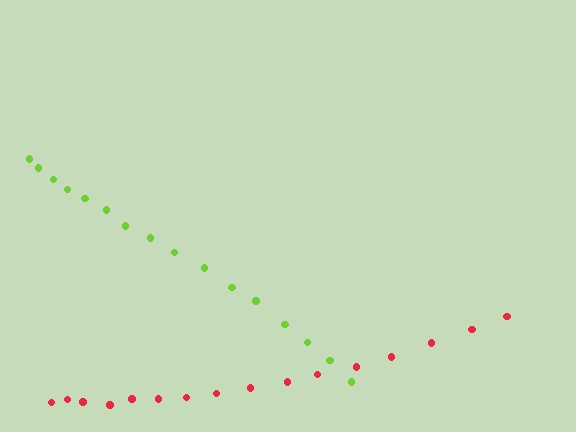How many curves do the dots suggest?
There are 2 distinct paths.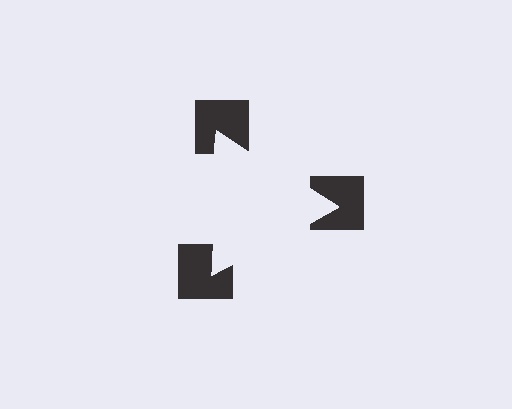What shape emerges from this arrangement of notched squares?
An illusory triangle — its edges are inferred from the aligned wedge cuts in the notched squares, not physically drawn.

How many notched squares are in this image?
There are 3 — one at each vertex of the illusory triangle.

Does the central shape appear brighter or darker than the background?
It typically appears slightly brighter than the background, even though no actual brightness change is drawn.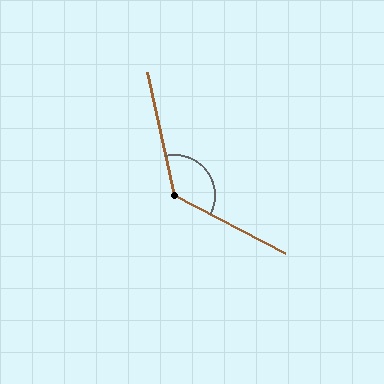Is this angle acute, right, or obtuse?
It is obtuse.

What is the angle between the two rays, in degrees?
Approximately 130 degrees.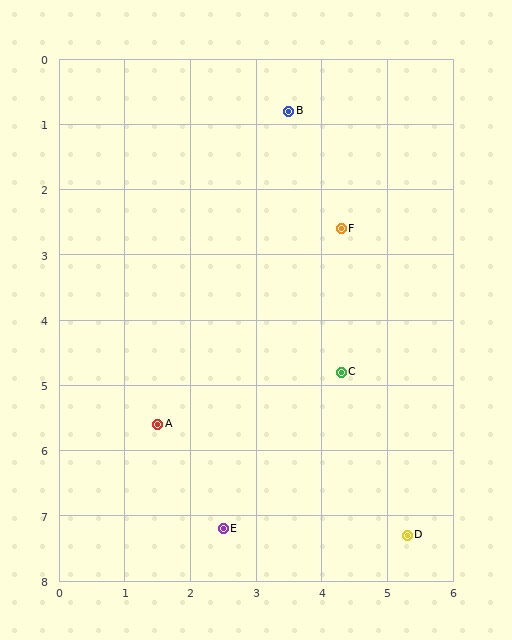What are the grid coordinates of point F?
Point F is at approximately (4.3, 2.6).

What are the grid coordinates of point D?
Point D is at approximately (5.3, 7.3).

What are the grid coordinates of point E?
Point E is at approximately (2.5, 7.2).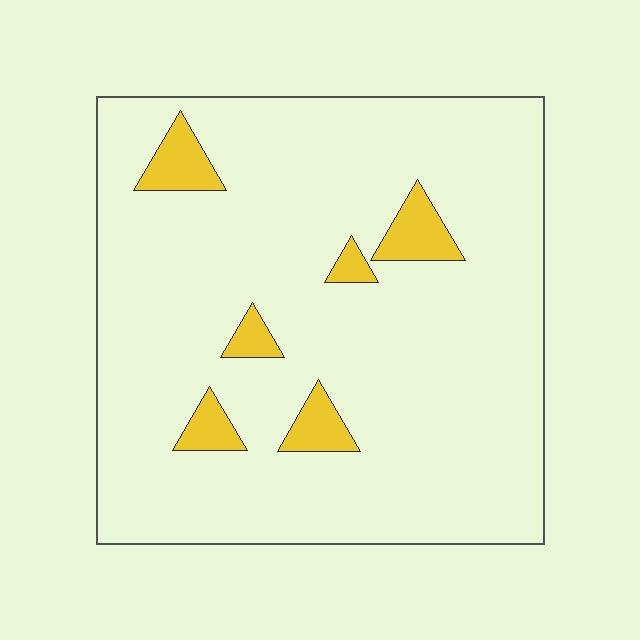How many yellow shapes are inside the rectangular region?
6.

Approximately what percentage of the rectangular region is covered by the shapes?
Approximately 10%.